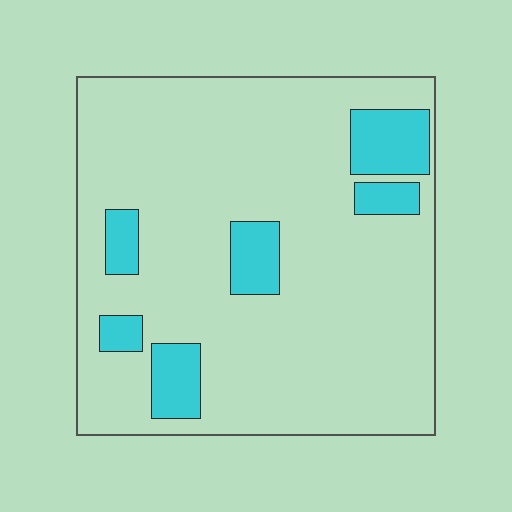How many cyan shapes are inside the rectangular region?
6.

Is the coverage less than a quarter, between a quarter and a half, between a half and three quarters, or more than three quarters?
Less than a quarter.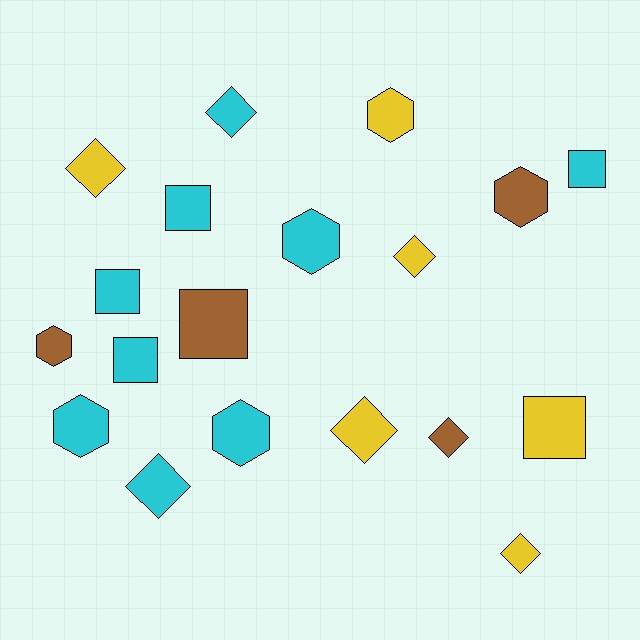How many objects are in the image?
There are 19 objects.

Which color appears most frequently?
Cyan, with 9 objects.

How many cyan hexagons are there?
There are 3 cyan hexagons.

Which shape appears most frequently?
Diamond, with 7 objects.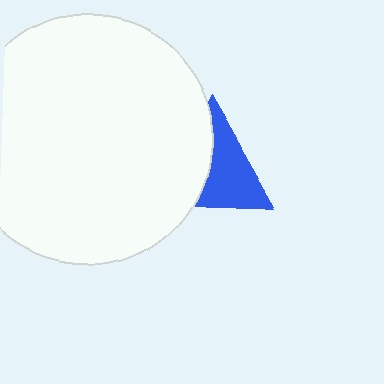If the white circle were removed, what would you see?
You would see the complete blue triangle.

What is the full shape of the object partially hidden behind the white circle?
The partially hidden object is a blue triangle.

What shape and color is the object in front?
The object in front is a white circle.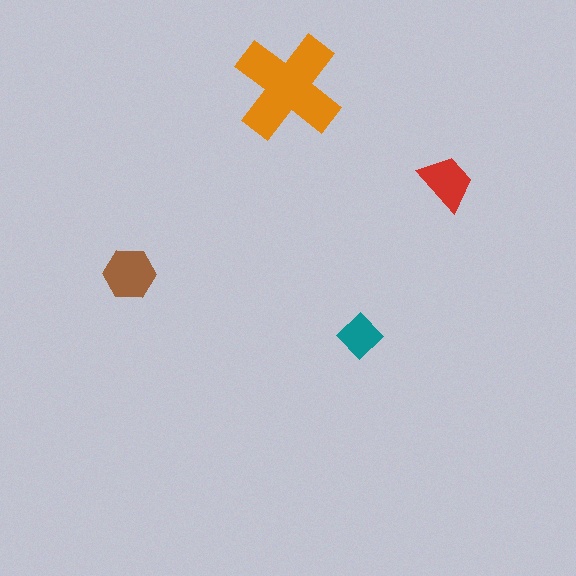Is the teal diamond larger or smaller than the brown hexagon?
Smaller.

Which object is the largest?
The orange cross.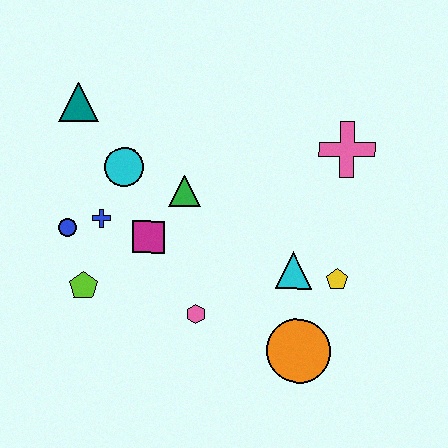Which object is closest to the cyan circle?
The blue cross is closest to the cyan circle.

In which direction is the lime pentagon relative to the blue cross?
The lime pentagon is below the blue cross.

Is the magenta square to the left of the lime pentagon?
No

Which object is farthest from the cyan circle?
The orange circle is farthest from the cyan circle.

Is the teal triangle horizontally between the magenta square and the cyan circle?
No